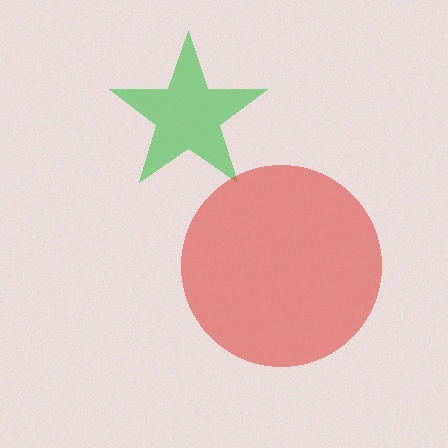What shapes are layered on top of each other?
The layered shapes are: a green star, a red circle.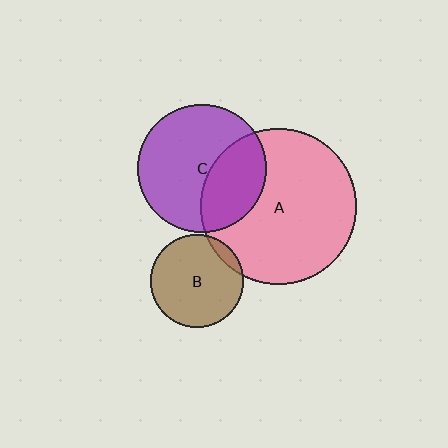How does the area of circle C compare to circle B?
Approximately 1.9 times.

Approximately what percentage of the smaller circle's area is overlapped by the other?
Approximately 35%.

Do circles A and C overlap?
Yes.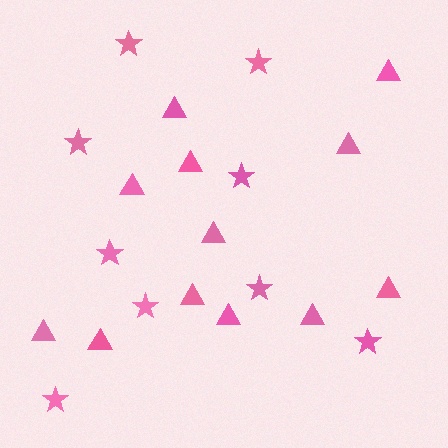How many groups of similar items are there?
There are 2 groups: one group of triangles (12) and one group of stars (9).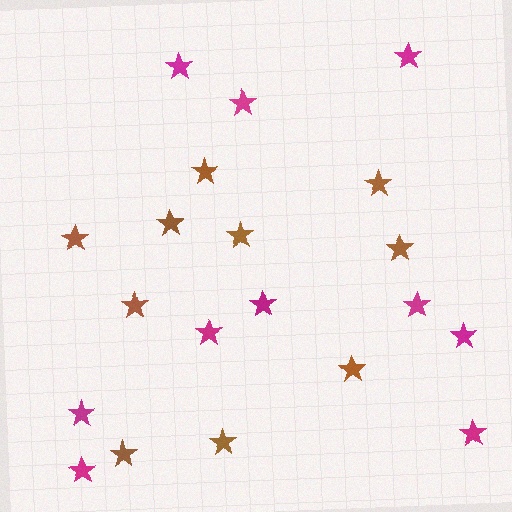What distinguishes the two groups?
There are 2 groups: one group of brown stars (10) and one group of magenta stars (10).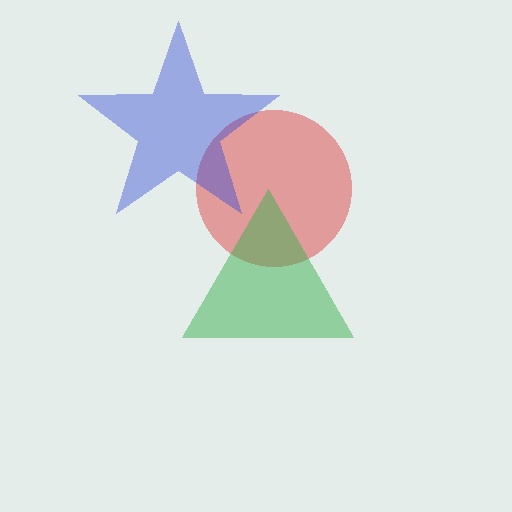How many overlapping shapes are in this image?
There are 3 overlapping shapes in the image.